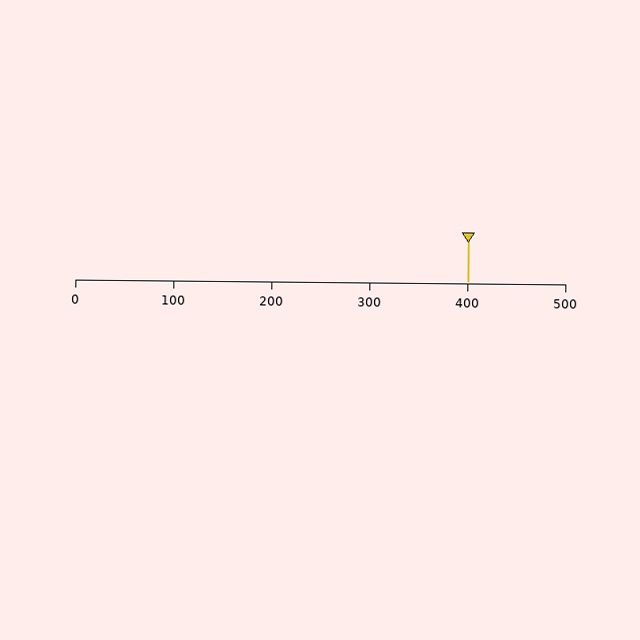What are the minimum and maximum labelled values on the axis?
The axis runs from 0 to 500.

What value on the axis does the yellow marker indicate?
The marker indicates approximately 400.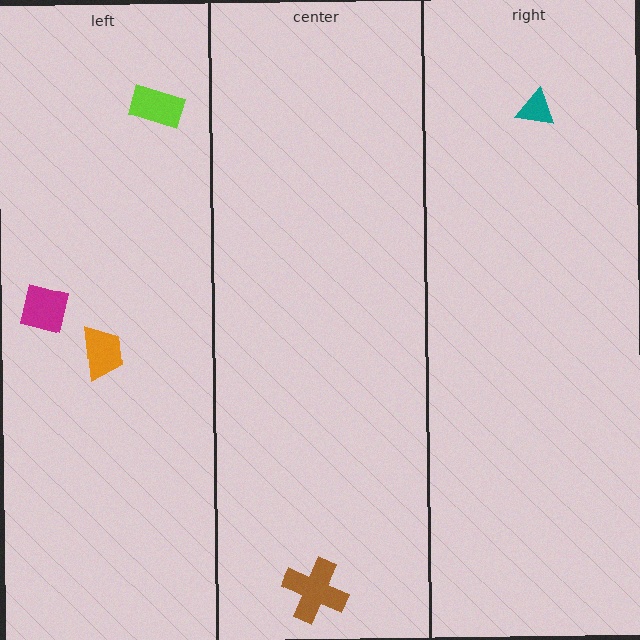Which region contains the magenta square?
The left region.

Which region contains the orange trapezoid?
The left region.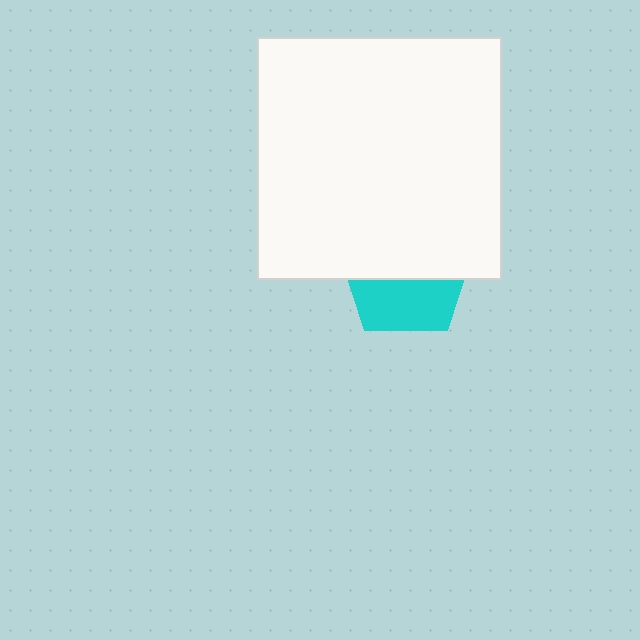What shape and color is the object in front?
The object in front is a white rectangle.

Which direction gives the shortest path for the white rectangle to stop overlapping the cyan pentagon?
Moving up gives the shortest separation.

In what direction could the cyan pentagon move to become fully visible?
The cyan pentagon could move down. That would shift it out from behind the white rectangle entirely.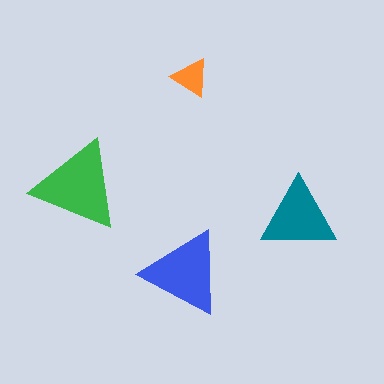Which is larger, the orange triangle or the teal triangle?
The teal one.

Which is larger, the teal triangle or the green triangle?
The green one.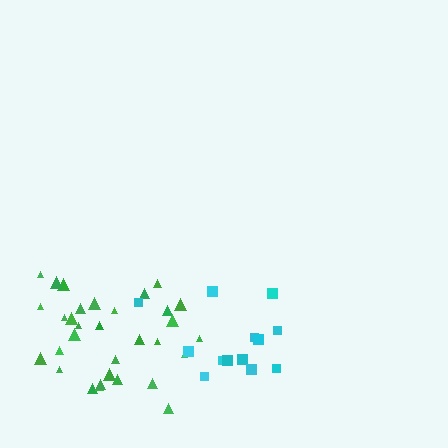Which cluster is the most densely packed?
Green.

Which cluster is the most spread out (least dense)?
Cyan.